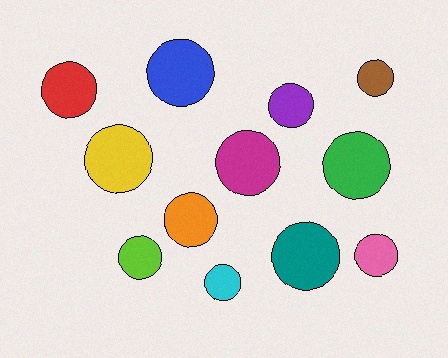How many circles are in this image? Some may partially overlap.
There are 12 circles.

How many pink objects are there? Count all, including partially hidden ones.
There is 1 pink object.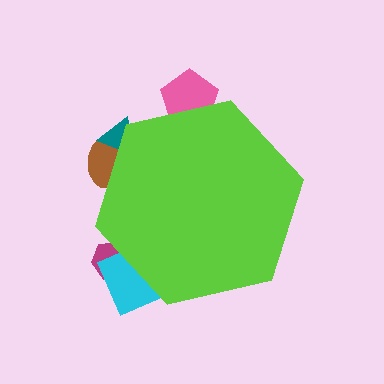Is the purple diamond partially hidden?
Yes, the purple diamond is partially hidden behind the lime hexagon.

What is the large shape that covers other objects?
A lime hexagon.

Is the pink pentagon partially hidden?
Yes, the pink pentagon is partially hidden behind the lime hexagon.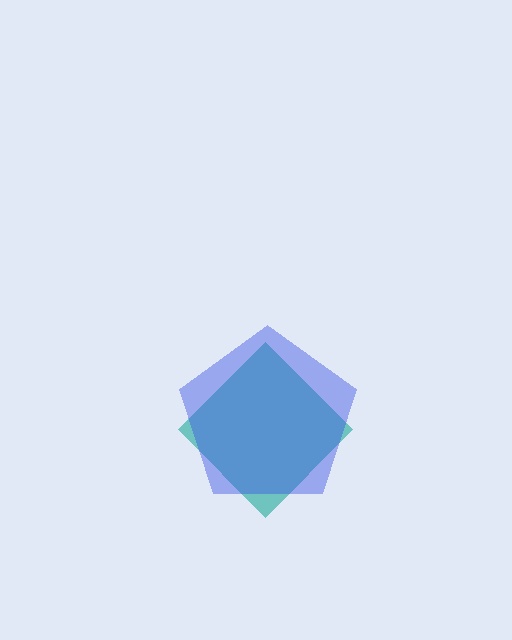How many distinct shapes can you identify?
There are 2 distinct shapes: a teal diamond, a blue pentagon.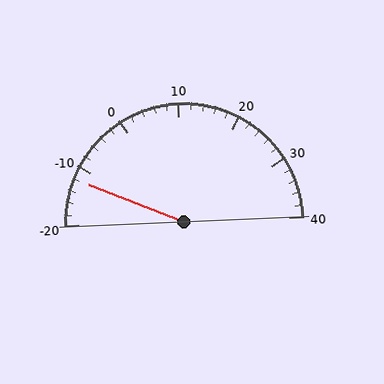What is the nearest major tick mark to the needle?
The nearest major tick mark is -10.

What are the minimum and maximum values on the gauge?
The gauge ranges from -20 to 40.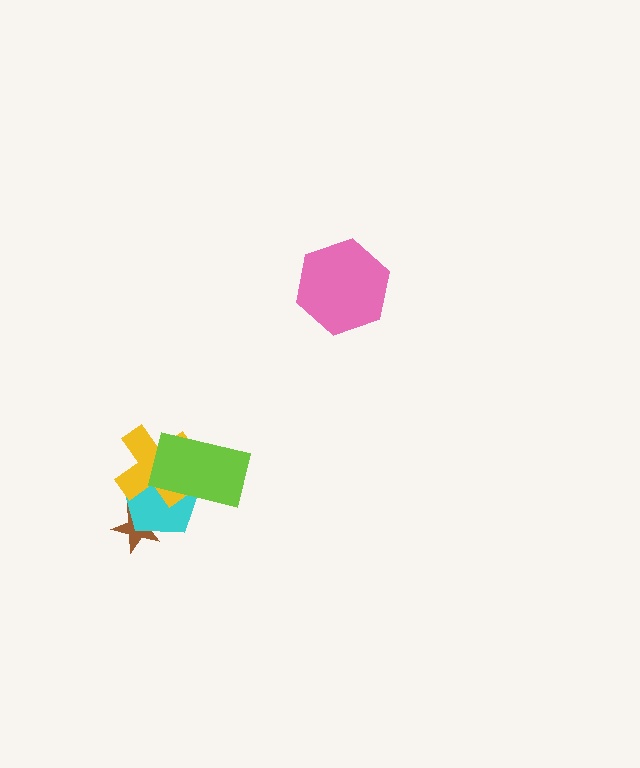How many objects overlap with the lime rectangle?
2 objects overlap with the lime rectangle.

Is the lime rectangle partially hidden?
No, no other shape covers it.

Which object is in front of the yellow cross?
The lime rectangle is in front of the yellow cross.